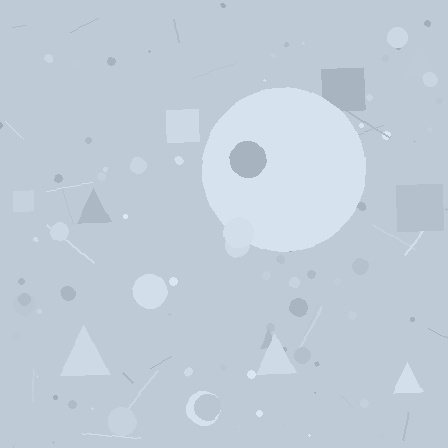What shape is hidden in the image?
A circle is hidden in the image.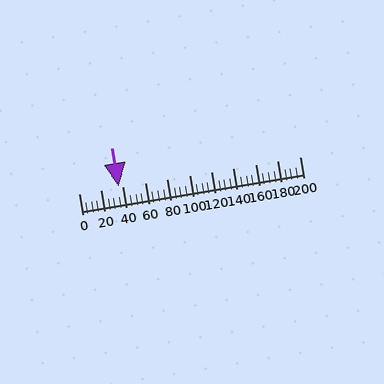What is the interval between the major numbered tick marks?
The major tick marks are spaced 20 units apart.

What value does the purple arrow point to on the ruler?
The purple arrow points to approximately 36.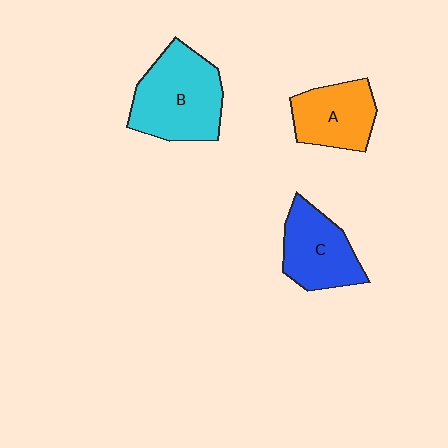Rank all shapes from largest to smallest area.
From largest to smallest: B (cyan), C (blue), A (orange).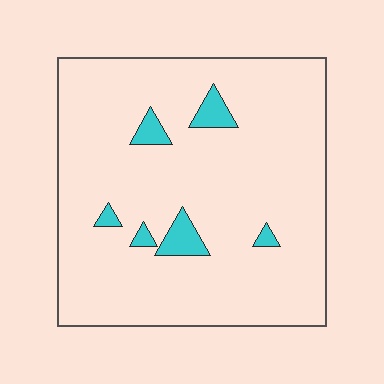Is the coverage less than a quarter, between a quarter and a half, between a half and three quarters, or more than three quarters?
Less than a quarter.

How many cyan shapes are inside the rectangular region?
6.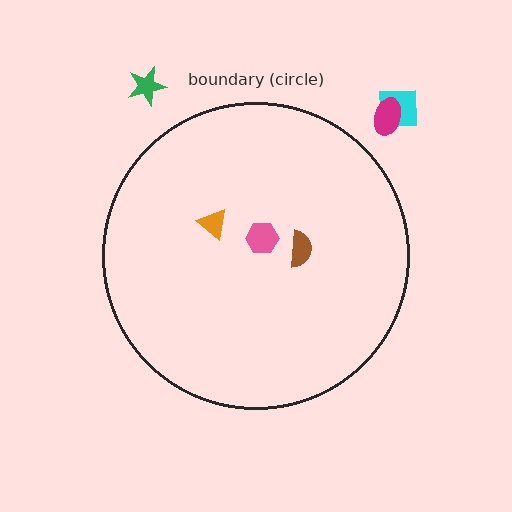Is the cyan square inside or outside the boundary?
Outside.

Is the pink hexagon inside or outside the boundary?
Inside.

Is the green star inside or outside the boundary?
Outside.